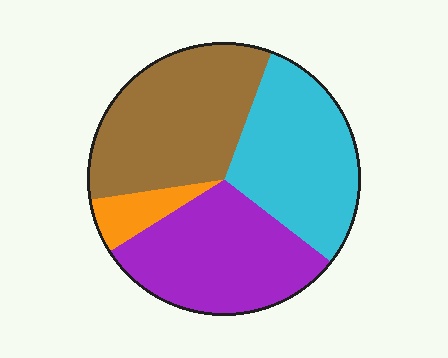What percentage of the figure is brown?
Brown covers 33% of the figure.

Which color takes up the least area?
Orange, at roughly 5%.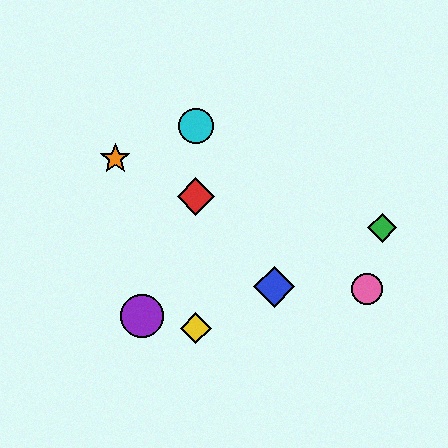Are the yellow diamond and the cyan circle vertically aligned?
Yes, both are at x≈196.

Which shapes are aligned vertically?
The red diamond, the yellow diamond, the cyan circle are aligned vertically.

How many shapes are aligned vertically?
3 shapes (the red diamond, the yellow diamond, the cyan circle) are aligned vertically.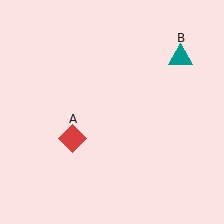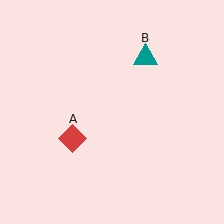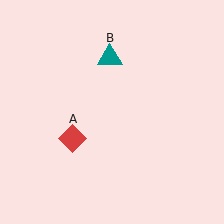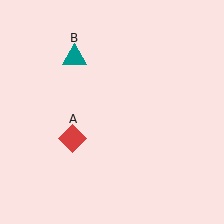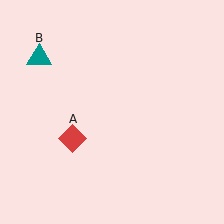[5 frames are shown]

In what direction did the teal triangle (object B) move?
The teal triangle (object B) moved left.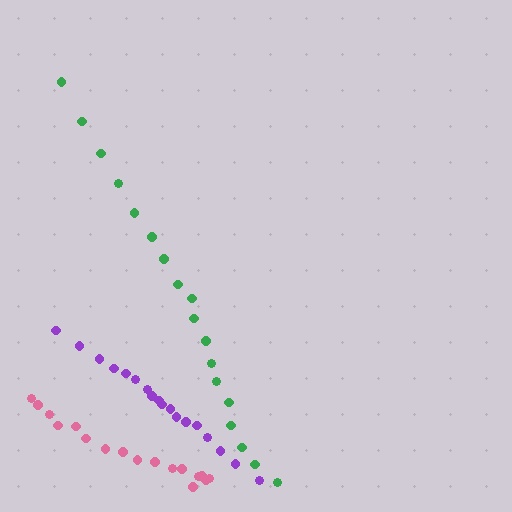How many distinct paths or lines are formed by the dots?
There are 3 distinct paths.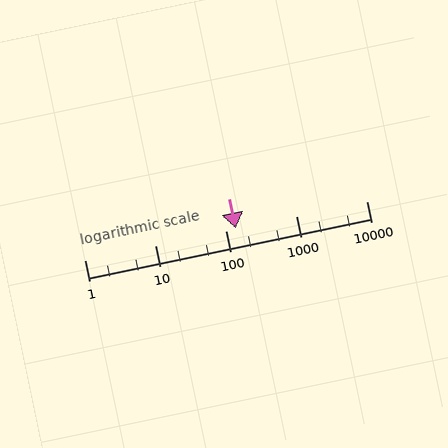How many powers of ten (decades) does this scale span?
The scale spans 4 decades, from 1 to 10000.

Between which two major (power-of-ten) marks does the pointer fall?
The pointer is between 100 and 1000.